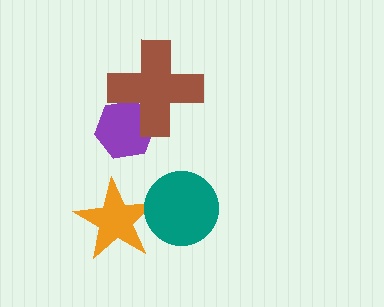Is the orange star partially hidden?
Yes, it is partially covered by another shape.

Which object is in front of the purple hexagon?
The brown cross is in front of the purple hexagon.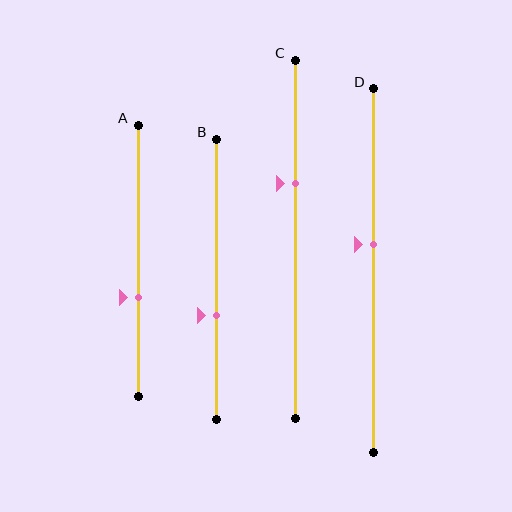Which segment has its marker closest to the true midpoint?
Segment D has its marker closest to the true midpoint.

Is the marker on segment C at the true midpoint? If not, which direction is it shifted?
No, the marker on segment C is shifted upward by about 16% of the segment length.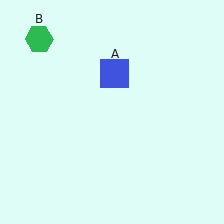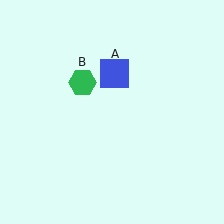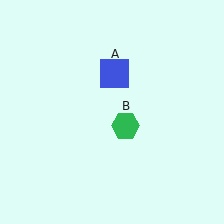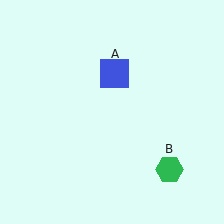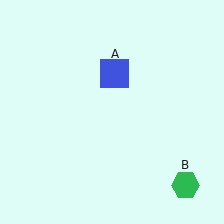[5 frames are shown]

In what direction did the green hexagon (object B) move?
The green hexagon (object B) moved down and to the right.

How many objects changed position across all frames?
1 object changed position: green hexagon (object B).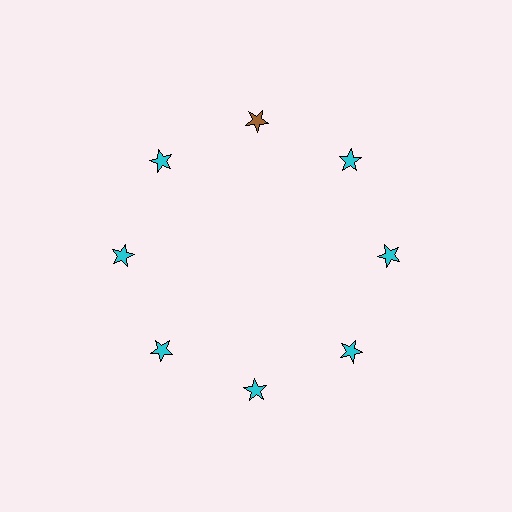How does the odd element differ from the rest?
It has a different color: brown instead of cyan.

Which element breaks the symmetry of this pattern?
The brown star at roughly the 12 o'clock position breaks the symmetry. All other shapes are cyan stars.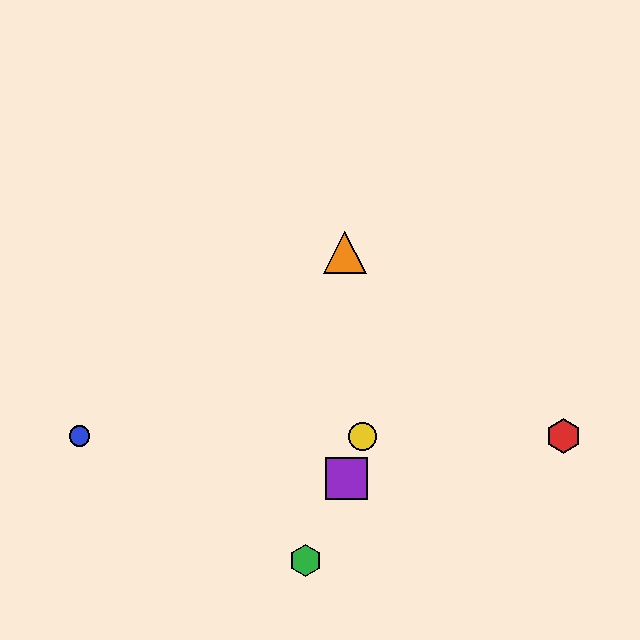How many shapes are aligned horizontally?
3 shapes (the red hexagon, the blue circle, the yellow circle) are aligned horizontally.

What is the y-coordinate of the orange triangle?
The orange triangle is at y≈252.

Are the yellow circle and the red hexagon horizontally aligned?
Yes, both are at y≈436.